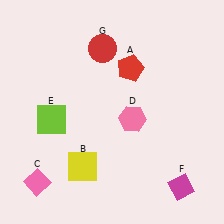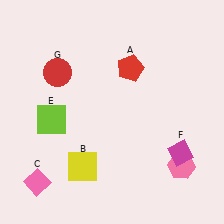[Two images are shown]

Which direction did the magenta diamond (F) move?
The magenta diamond (F) moved up.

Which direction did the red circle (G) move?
The red circle (G) moved left.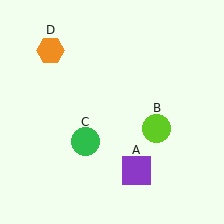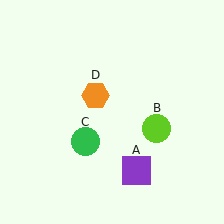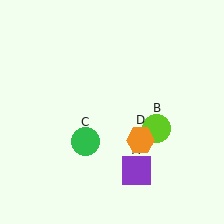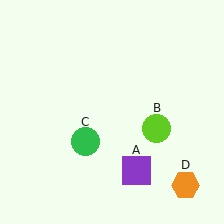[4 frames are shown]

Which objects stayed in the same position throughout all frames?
Purple square (object A) and lime circle (object B) and green circle (object C) remained stationary.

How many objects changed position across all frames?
1 object changed position: orange hexagon (object D).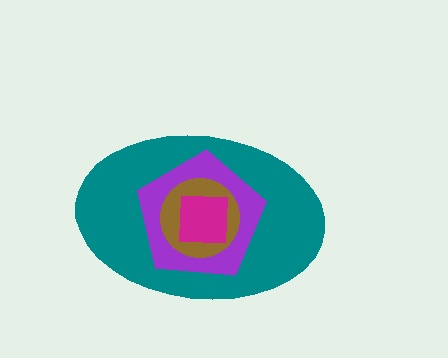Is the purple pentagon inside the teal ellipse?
Yes.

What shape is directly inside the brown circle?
The magenta square.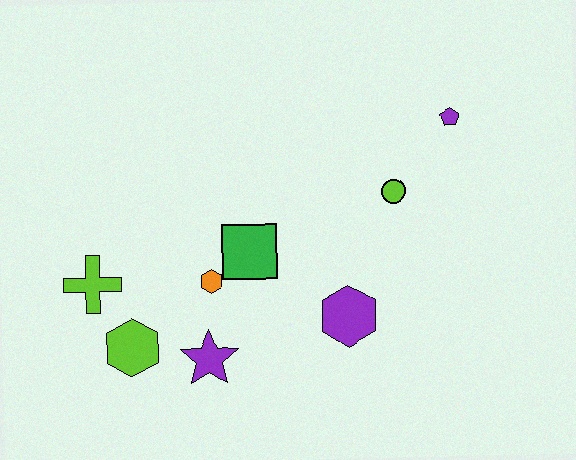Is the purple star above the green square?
No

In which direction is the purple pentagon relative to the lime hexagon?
The purple pentagon is to the right of the lime hexagon.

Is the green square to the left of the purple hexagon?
Yes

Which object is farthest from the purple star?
The purple pentagon is farthest from the purple star.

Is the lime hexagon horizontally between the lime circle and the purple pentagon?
No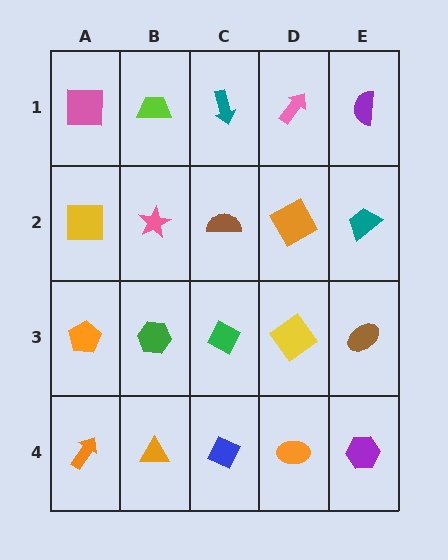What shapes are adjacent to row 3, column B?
A pink star (row 2, column B), an orange triangle (row 4, column B), an orange pentagon (row 3, column A), a green diamond (row 3, column C).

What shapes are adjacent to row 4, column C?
A green diamond (row 3, column C), an orange triangle (row 4, column B), an orange ellipse (row 4, column D).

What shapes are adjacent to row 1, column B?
A pink star (row 2, column B), a pink square (row 1, column A), a teal arrow (row 1, column C).